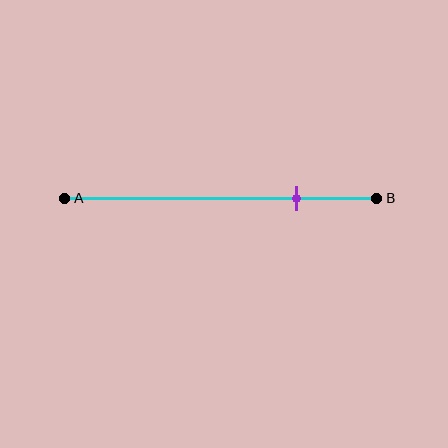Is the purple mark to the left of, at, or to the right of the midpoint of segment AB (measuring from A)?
The purple mark is to the right of the midpoint of segment AB.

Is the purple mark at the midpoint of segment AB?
No, the mark is at about 75% from A, not at the 50% midpoint.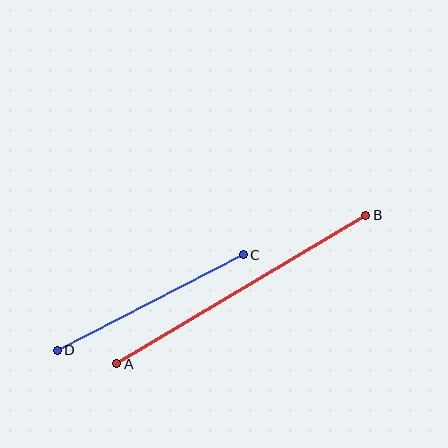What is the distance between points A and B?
The distance is approximately 290 pixels.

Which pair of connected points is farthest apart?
Points A and B are farthest apart.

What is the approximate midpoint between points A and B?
The midpoint is at approximately (241, 289) pixels.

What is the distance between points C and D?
The distance is approximately 209 pixels.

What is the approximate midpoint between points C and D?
The midpoint is at approximately (150, 303) pixels.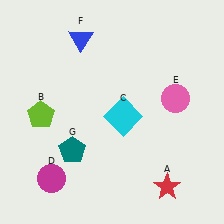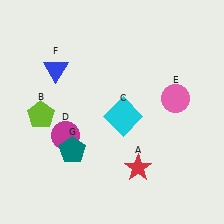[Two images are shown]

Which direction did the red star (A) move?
The red star (A) moved left.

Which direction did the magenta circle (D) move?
The magenta circle (D) moved up.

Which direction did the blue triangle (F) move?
The blue triangle (F) moved down.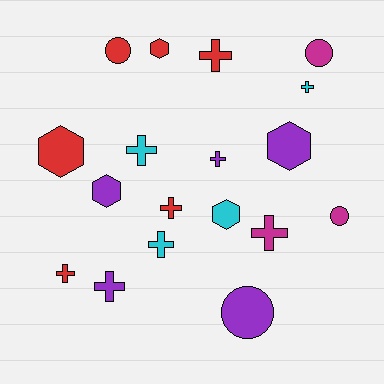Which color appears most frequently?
Red, with 6 objects.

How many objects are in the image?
There are 18 objects.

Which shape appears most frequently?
Cross, with 9 objects.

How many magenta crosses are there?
There is 1 magenta cross.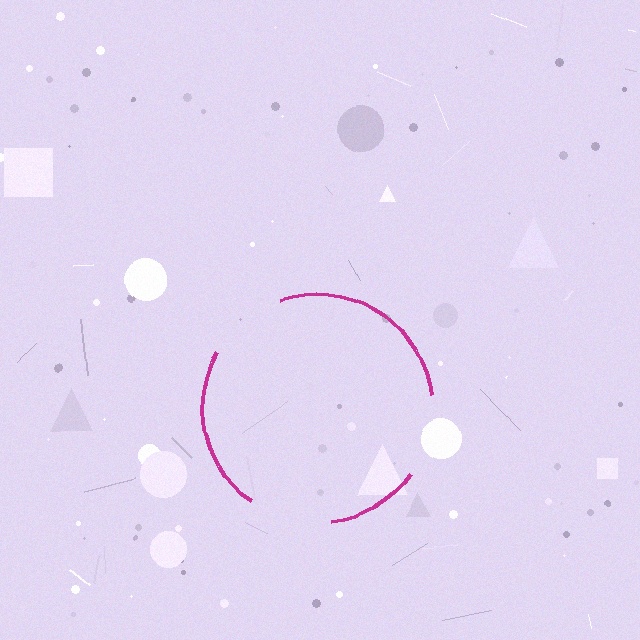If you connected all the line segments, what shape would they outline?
They would outline a circle.